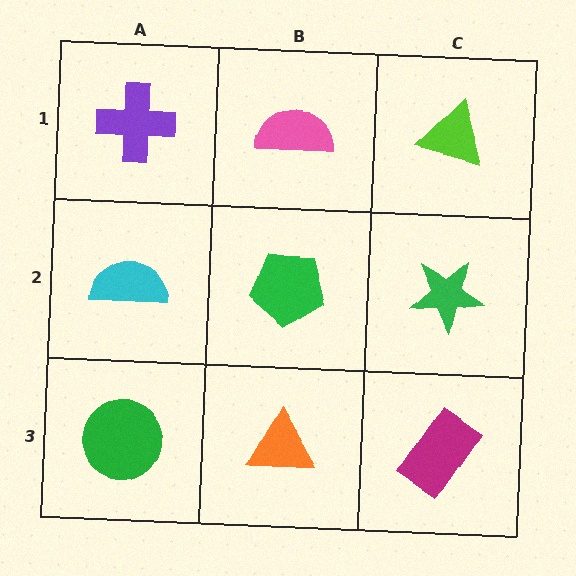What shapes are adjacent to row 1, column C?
A green star (row 2, column C), a pink semicircle (row 1, column B).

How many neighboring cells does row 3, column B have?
3.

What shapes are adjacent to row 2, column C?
A lime triangle (row 1, column C), a magenta rectangle (row 3, column C), a green pentagon (row 2, column B).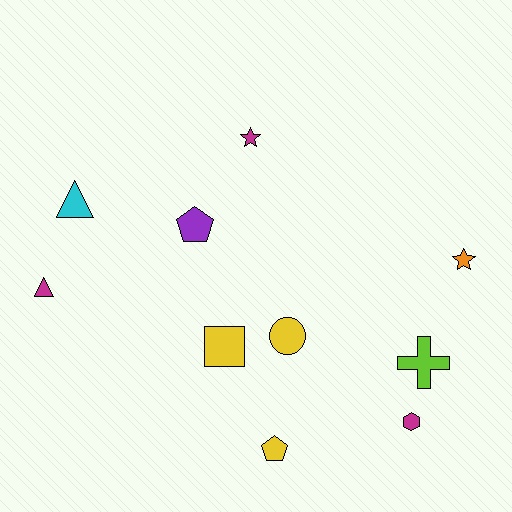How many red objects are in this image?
There are no red objects.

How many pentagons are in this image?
There are 2 pentagons.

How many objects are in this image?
There are 10 objects.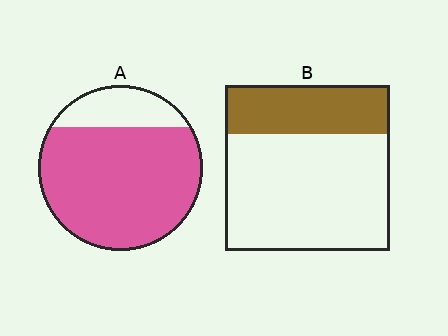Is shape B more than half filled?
No.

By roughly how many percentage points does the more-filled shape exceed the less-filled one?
By roughly 50 percentage points (A over B).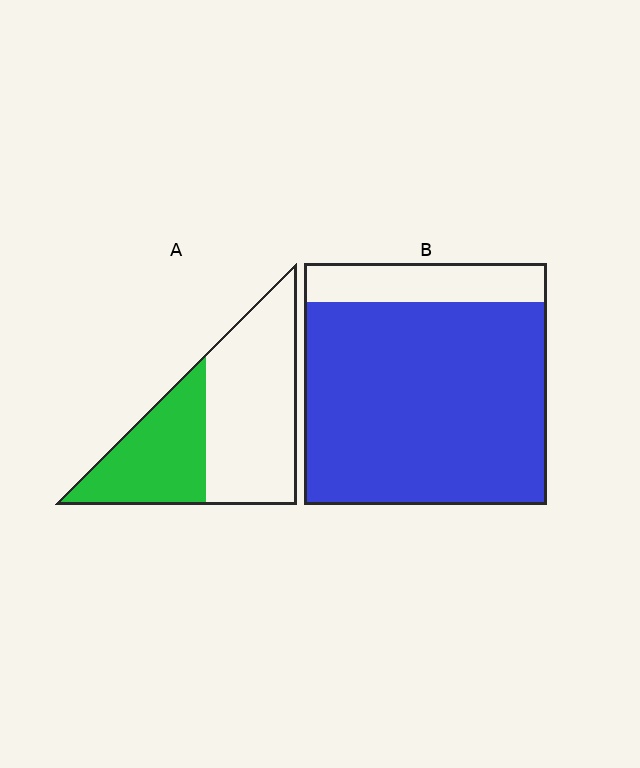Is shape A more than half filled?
No.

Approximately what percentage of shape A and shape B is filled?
A is approximately 40% and B is approximately 85%.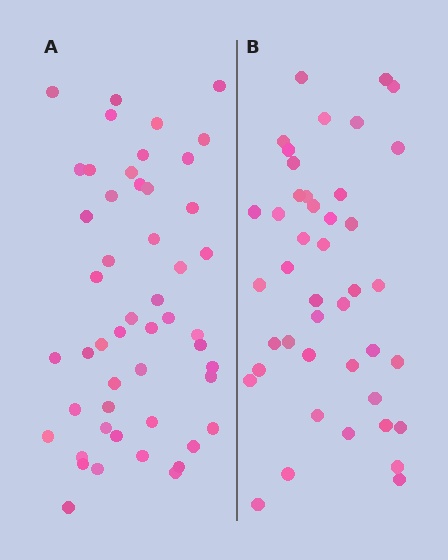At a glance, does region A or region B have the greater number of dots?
Region A (the left region) has more dots.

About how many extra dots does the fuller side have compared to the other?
Region A has roughly 8 or so more dots than region B.